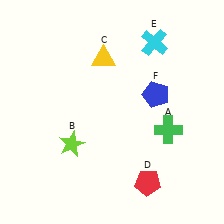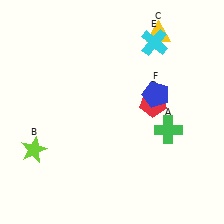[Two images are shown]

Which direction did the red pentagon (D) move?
The red pentagon (D) moved up.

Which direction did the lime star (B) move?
The lime star (B) moved left.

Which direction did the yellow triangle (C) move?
The yellow triangle (C) moved right.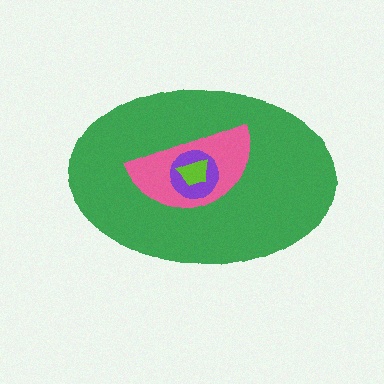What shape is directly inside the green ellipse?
The pink semicircle.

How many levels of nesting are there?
4.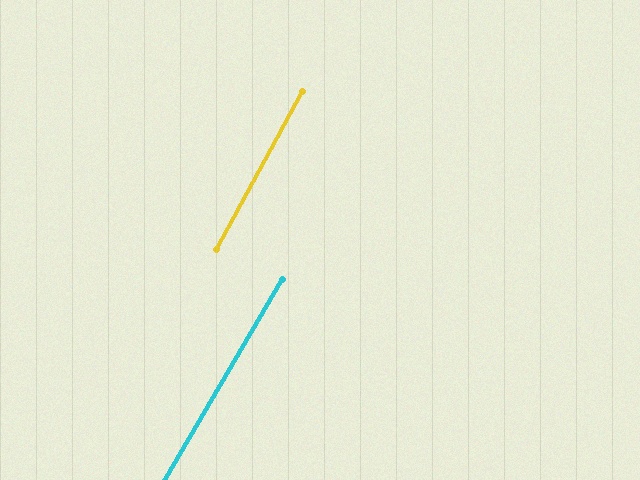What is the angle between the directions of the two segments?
Approximately 2 degrees.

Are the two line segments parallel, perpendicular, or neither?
Parallel — their directions differ by only 1.9°.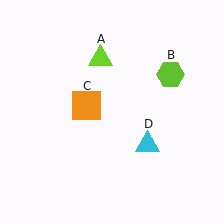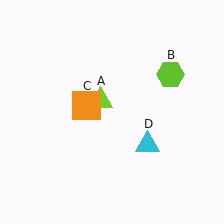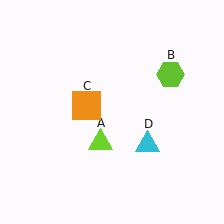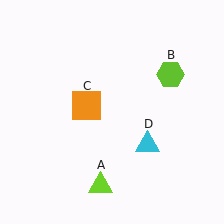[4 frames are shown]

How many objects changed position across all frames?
1 object changed position: lime triangle (object A).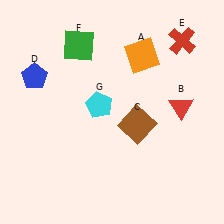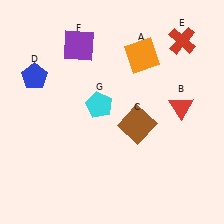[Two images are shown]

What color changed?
The square (F) changed from green in Image 1 to purple in Image 2.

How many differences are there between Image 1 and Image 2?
There is 1 difference between the two images.